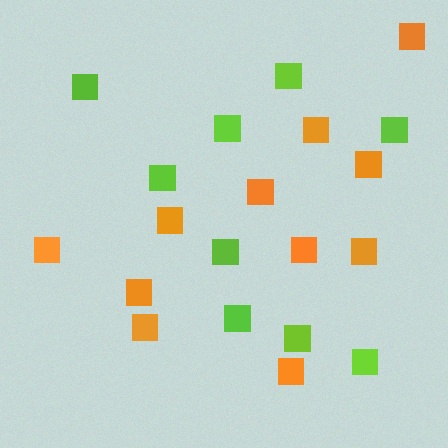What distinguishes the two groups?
There are 2 groups: one group of lime squares (9) and one group of orange squares (11).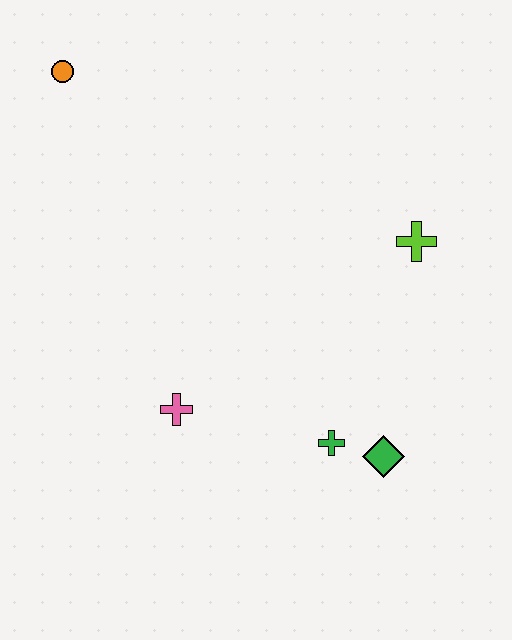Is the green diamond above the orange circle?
No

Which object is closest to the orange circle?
The pink cross is closest to the orange circle.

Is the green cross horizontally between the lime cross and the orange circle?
Yes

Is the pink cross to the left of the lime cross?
Yes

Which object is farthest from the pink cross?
The orange circle is farthest from the pink cross.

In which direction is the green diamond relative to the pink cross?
The green diamond is to the right of the pink cross.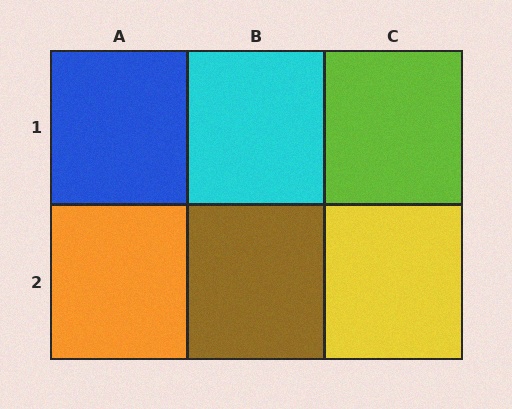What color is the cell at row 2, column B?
Brown.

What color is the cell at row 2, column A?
Orange.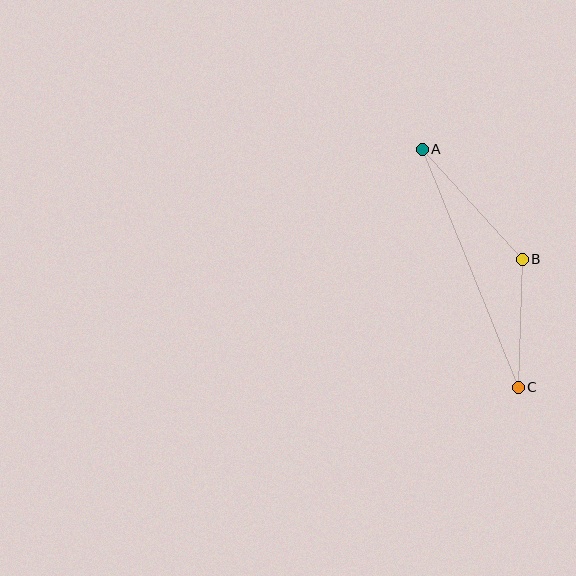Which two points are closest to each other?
Points B and C are closest to each other.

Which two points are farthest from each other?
Points A and C are farthest from each other.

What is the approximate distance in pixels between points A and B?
The distance between A and B is approximately 149 pixels.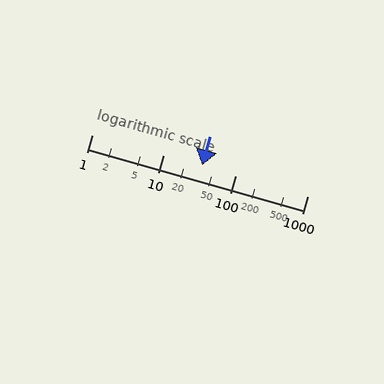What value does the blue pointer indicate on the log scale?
The pointer indicates approximately 34.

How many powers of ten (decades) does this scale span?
The scale spans 3 decades, from 1 to 1000.